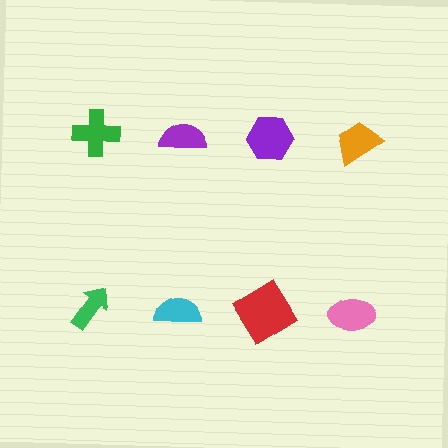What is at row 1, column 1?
A green cross.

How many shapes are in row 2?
4 shapes.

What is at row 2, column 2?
A cyan semicircle.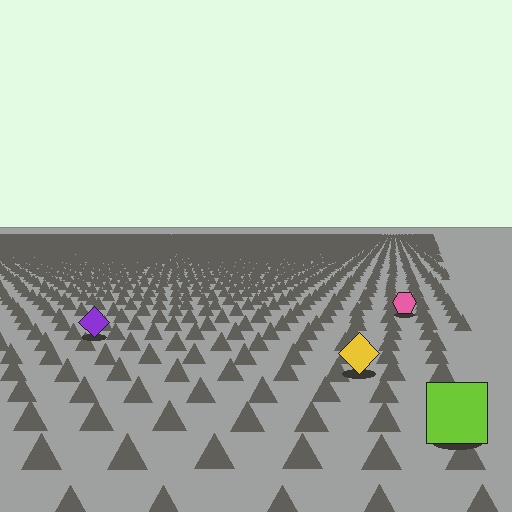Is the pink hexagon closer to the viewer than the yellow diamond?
No. The yellow diamond is closer — you can tell from the texture gradient: the ground texture is coarser near it.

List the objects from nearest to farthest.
From nearest to farthest: the lime square, the yellow diamond, the purple diamond, the pink hexagon.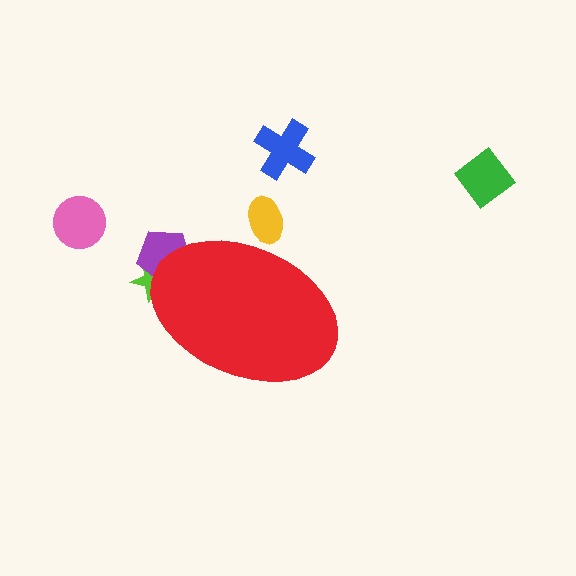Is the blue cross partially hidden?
No, the blue cross is fully visible.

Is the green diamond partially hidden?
No, the green diamond is fully visible.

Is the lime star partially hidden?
Yes, the lime star is partially hidden behind the red ellipse.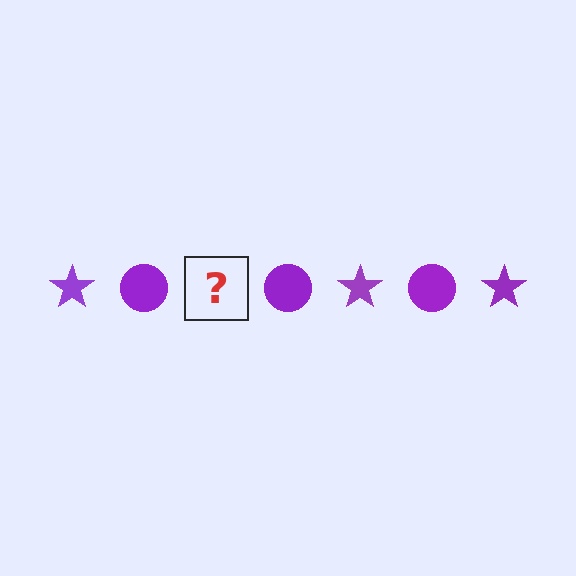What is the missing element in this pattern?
The missing element is a purple star.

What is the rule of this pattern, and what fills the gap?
The rule is that the pattern cycles through star, circle shapes in purple. The gap should be filled with a purple star.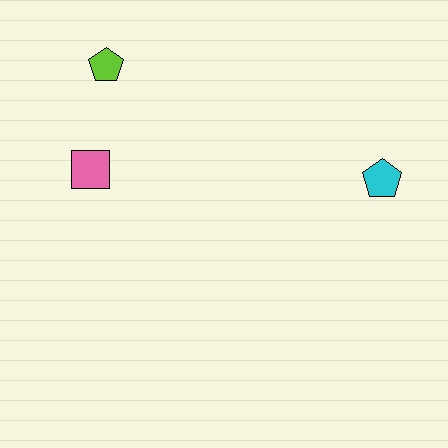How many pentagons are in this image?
There are 2 pentagons.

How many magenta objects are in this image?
There are no magenta objects.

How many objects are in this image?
There are 3 objects.